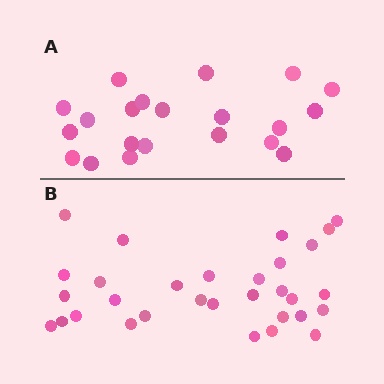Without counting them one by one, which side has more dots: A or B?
Region B (the bottom region) has more dots.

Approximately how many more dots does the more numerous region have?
Region B has roughly 10 or so more dots than region A.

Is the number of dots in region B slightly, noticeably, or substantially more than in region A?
Region B has substantially more. The ratio is roughly 1.5 to 1.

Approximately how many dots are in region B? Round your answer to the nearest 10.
About 30 dots. (The exact count is 31, which rounds to 30.)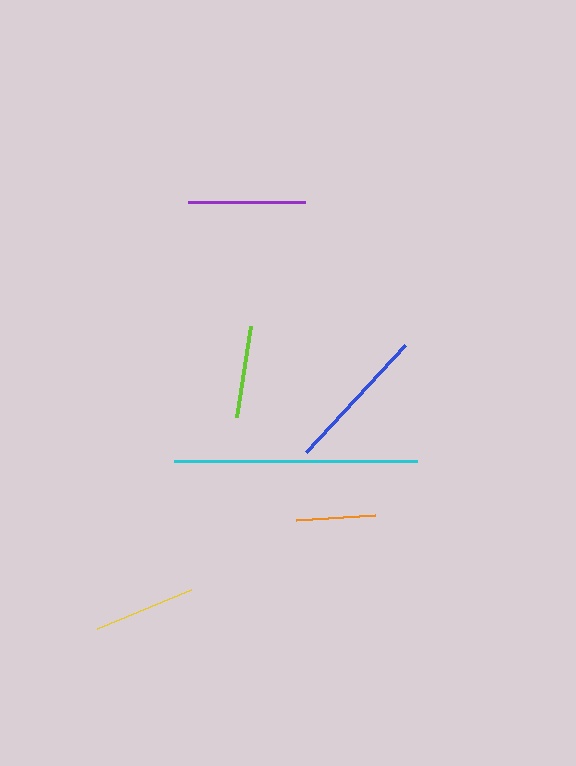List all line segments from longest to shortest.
From longest to shortest: cyan, blue, purple, yellow, lime, orange.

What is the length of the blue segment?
The blue segment is approximately 146 pixels long.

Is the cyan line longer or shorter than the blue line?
The cyan line is longer than the blue line.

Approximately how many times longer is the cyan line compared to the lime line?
The cyan line is approximately 2.6 times the length of the lime line.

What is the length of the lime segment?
The lime segment is approximately 92 pixels long.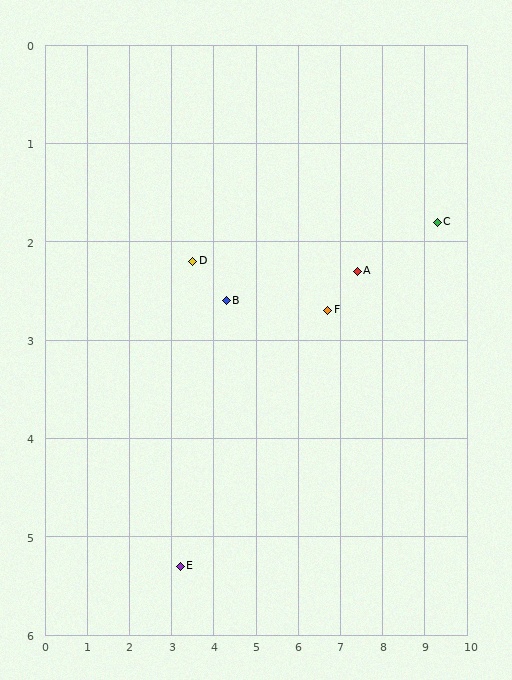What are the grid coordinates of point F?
Point F is at approximately (6.7, 2.7).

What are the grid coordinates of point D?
Point D is at approximately (3.5, 2.2).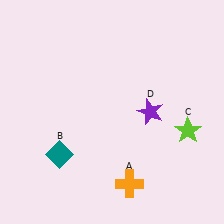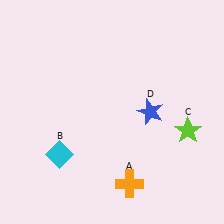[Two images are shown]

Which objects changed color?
B changed from teal to cyan. D changed from purple to blue.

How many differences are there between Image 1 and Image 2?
There are 2 differences between the two images.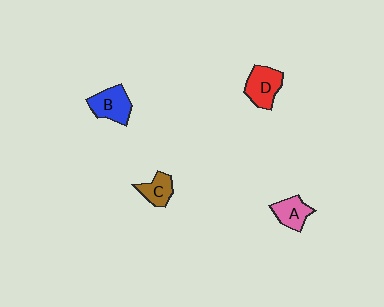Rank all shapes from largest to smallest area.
From largest to smallest: D (red), B (blue), A (pink), C (brown).